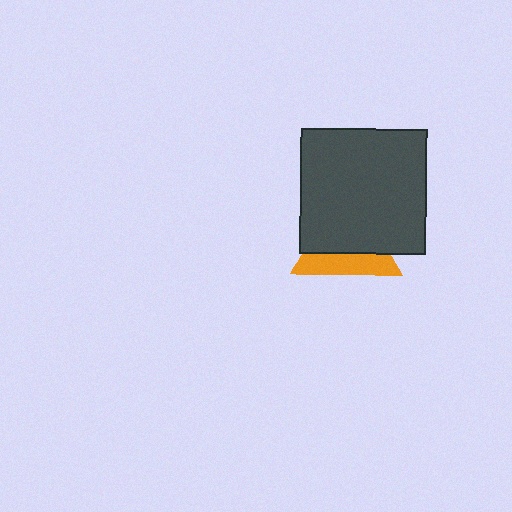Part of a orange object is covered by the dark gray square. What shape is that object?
It is a triangle.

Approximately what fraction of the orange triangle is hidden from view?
Roughly 63% of the orange triangle is hidden behind the dark gray square.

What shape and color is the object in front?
The object in front is a dark gray square.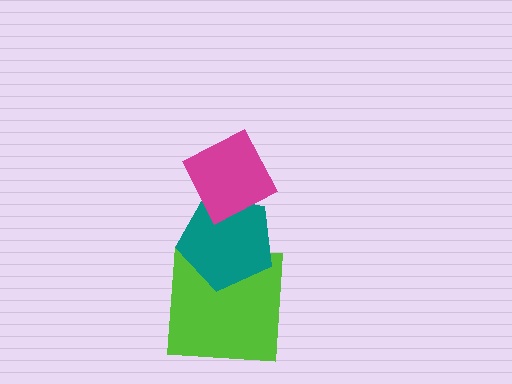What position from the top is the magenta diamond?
The magenta diamond is 1st from the top.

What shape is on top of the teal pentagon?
The magenta diamond is on top of the teal pentagon.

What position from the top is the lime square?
The lime square is 3rd from the top.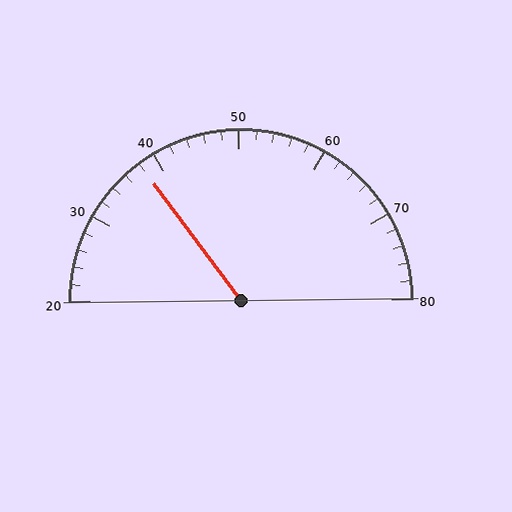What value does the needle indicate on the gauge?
The needle indicates approximately 38.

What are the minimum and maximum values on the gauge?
The gauge ranges from 20 to 80.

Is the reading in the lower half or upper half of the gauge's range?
The reading is in the lower half of the range (20 to 80).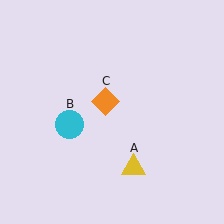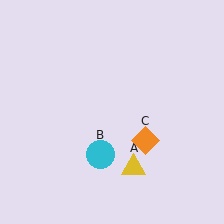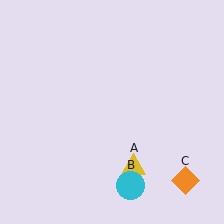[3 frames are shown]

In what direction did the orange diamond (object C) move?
The orange diamond (object C) moved down and to the right.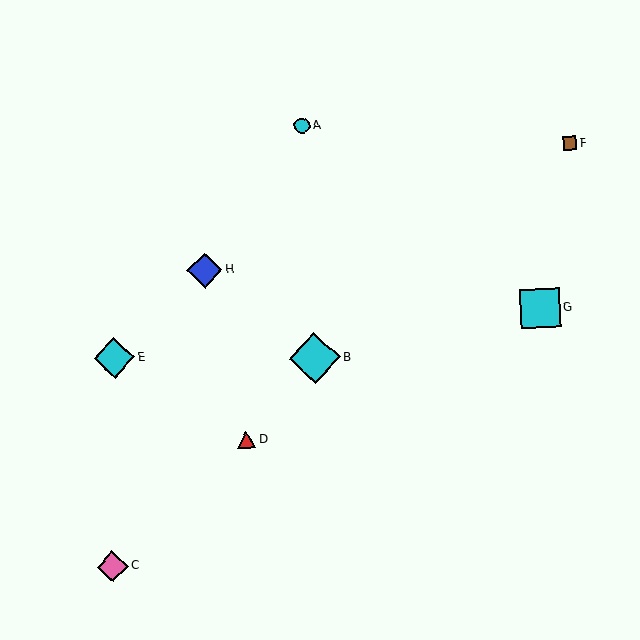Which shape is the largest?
The cyan diamond (labeled B) is the largest.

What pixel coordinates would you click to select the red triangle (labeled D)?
Click at (247, 440) to select the red triangle D.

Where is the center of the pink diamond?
The center of the pink diamond is at (113, 567).